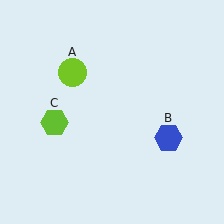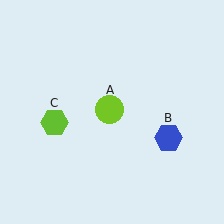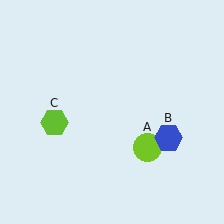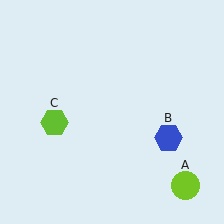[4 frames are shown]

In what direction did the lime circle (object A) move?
The lime circle (object A) moved down and to the right.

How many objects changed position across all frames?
1 object changed position: lime circle (object A).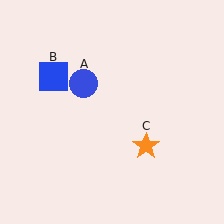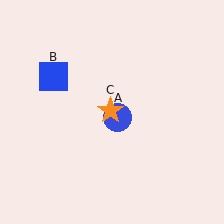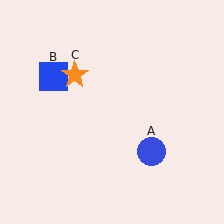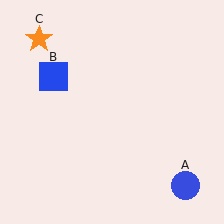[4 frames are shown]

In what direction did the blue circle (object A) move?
The blue circle (object A) moved down and to the right.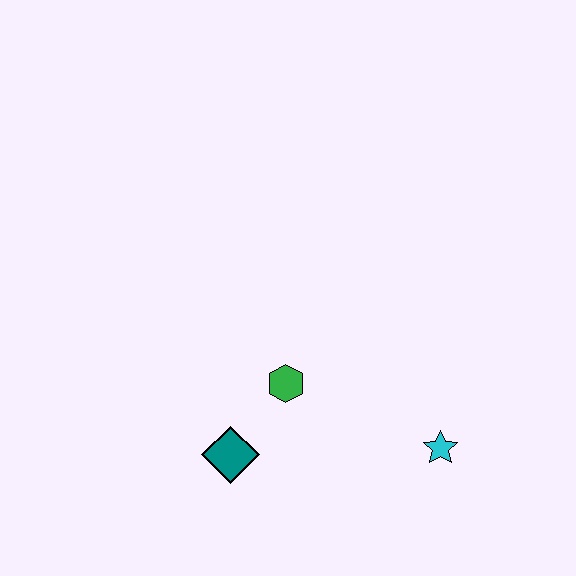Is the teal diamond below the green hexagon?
Yes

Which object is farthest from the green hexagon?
The cyan star is farthest from the green hexagon.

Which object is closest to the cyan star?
The green hexagon is closest to the cyan star.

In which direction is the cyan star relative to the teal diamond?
The cyan star is to the right of the teal diamond.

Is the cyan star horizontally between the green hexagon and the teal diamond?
No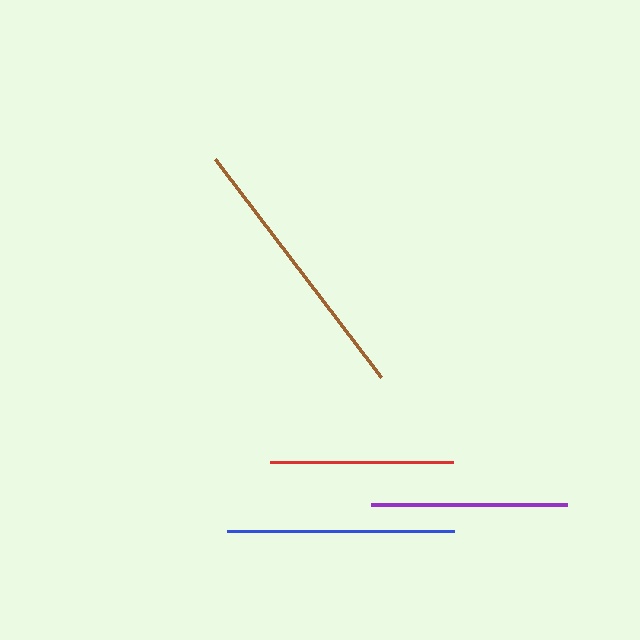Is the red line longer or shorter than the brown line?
The brown line is longer than the red line.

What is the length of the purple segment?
The purple segment is approximately 196 pixels long.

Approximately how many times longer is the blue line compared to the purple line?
The blue line is approximately 1.2 times the length of the purple line.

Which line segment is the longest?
The brown line is the longest at approximately 274 pixels.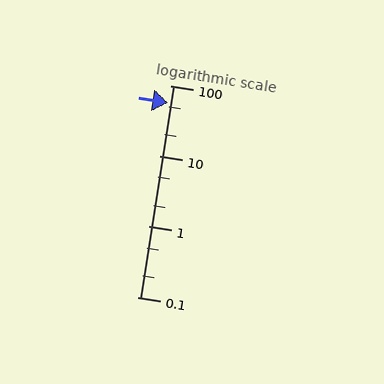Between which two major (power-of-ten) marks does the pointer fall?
The pointer is between 10 and 100.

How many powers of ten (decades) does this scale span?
The scale spans 3 decades, from 0.1 to 100.